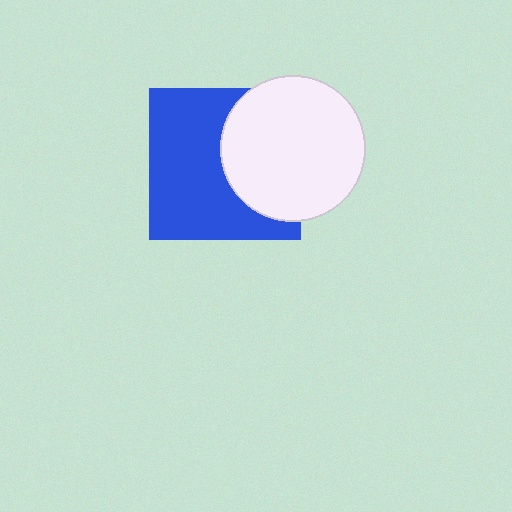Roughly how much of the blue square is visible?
About half of it is visible (roughly 60%).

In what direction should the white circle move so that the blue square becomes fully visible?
The white circle should move right. That is the shortest direction to clear the overlap and leave the blue square fully visible.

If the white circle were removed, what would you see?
You would see the complete blue square.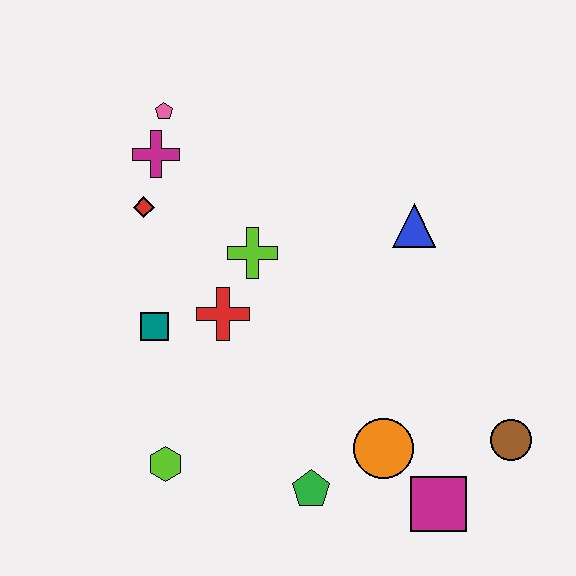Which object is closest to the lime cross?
The red cross is closest to the lime cross.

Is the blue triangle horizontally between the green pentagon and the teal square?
No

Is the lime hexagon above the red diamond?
No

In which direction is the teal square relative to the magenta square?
The teal square is to the left of the magenta square.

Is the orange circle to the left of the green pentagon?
No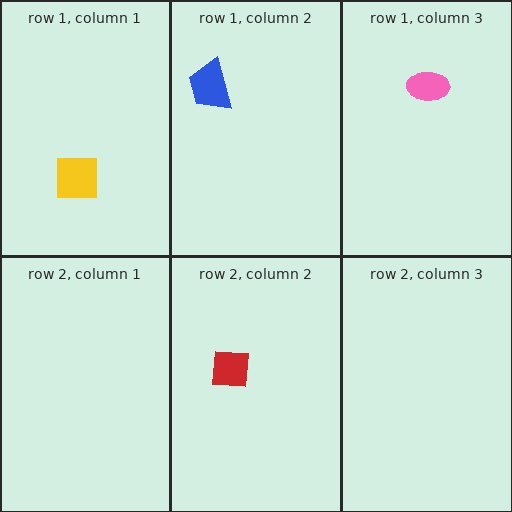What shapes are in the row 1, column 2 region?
The blue trapezoid.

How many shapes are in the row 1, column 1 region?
1.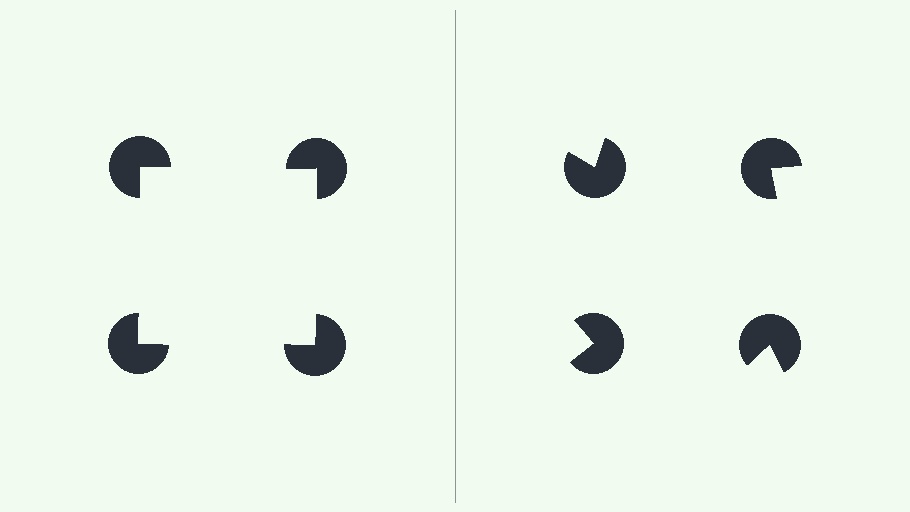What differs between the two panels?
The pac-man discs are positioned identically on both sides; only the wedge orientations differ. On the left they align to a square; on the right they are misaligned.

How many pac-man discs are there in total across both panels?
8 — 4 on each side.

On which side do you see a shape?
An illusory square appears on the left side. On the right side the wedge cuts are rotated, so no coherent shape forms.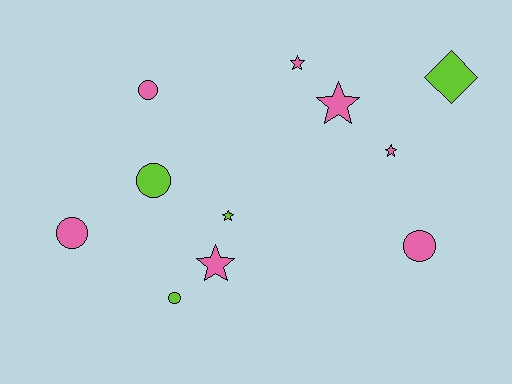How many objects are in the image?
There are 11 objects.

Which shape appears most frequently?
Circle, with 5 objects.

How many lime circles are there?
There are 2 lime circles.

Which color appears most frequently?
Pink, with 7 objects.